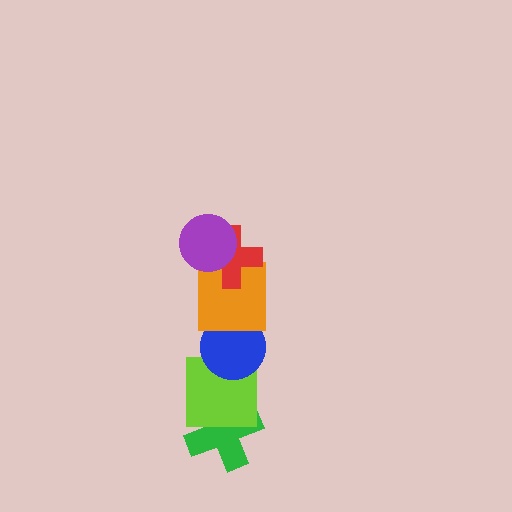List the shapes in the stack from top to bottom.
From top to bottom: the purple circle, the red cross, the orange square, the blue circle, the lime square, the green cross.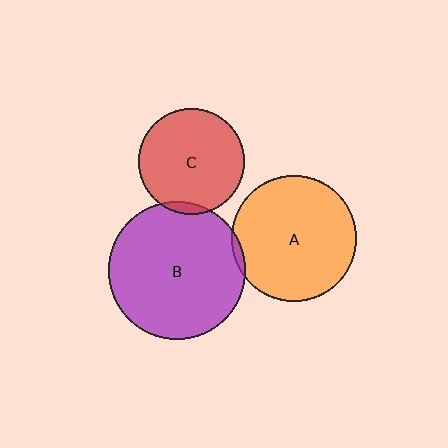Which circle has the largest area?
Circle B (purple).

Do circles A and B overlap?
Yes.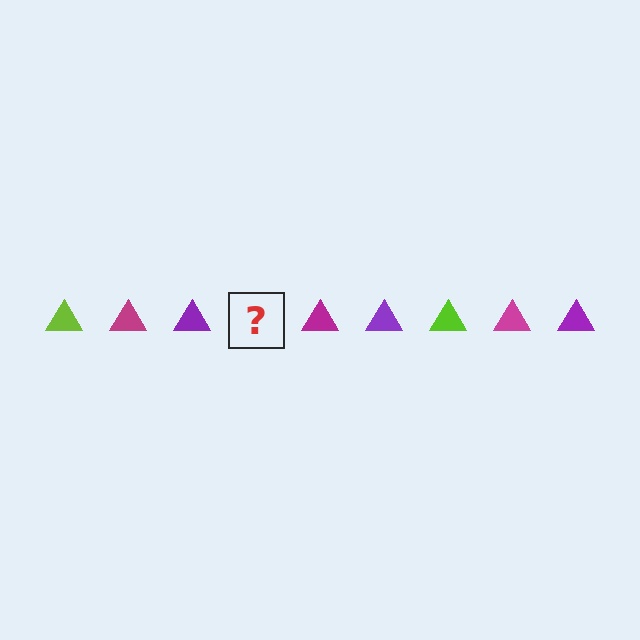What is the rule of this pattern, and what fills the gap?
The rule is that the pattern cycles through lime, magenta, purple triangles. The gap should be filled with a lime triangle.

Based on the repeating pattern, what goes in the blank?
The blank should be a lime triangle.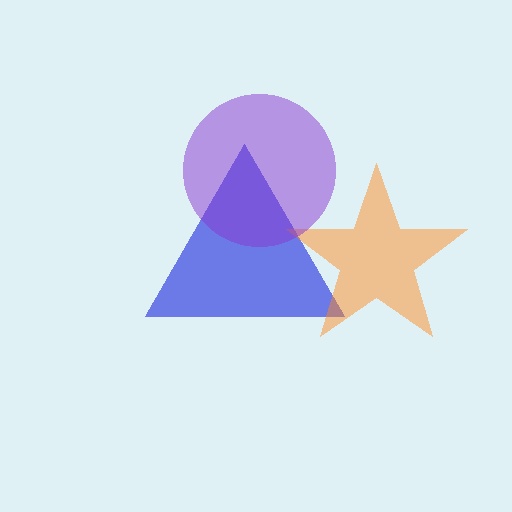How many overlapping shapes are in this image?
There are 3 overlapping shapes in the image.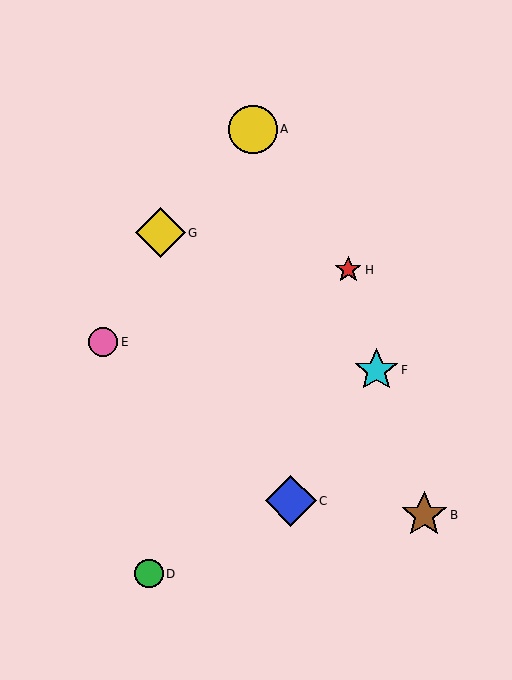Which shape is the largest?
The blue diamond (labeled C) is the largest.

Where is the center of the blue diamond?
The center of the blue diamond is at (291, 501).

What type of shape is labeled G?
Shape G is a yellow diamond.